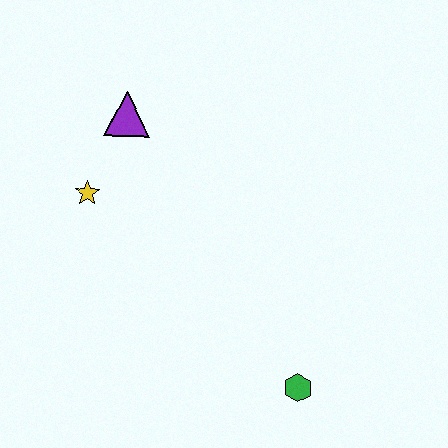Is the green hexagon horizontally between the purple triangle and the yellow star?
No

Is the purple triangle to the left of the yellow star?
No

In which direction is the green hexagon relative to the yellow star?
The green hexagon is to the right of the yellow star.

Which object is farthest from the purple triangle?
The green hexagon is farthest from the purple triangle.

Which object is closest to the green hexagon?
The yellow star is closest to the green hexagon.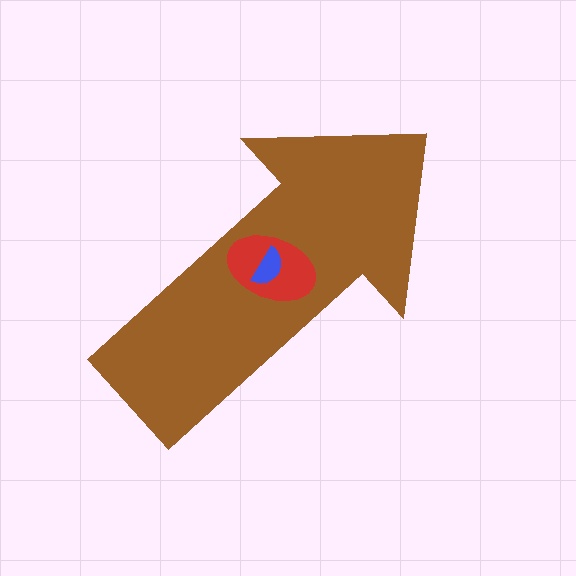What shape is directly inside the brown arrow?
The red ellipse.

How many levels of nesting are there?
3.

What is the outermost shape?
The brown arrow.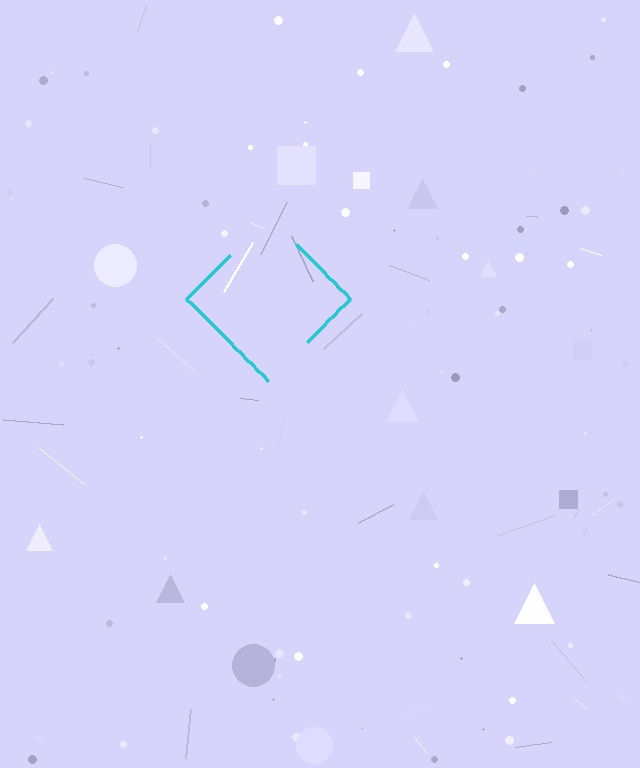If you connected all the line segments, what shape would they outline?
They would outline a diamond.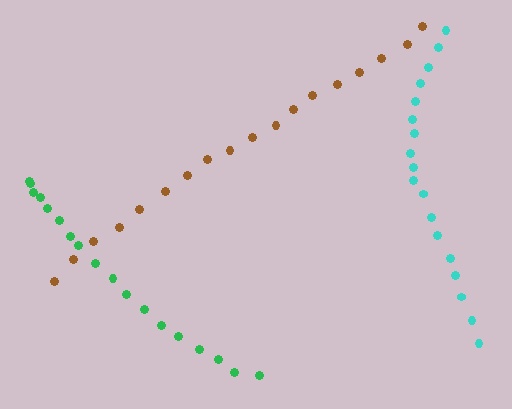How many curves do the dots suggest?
There are 3 distinct paths.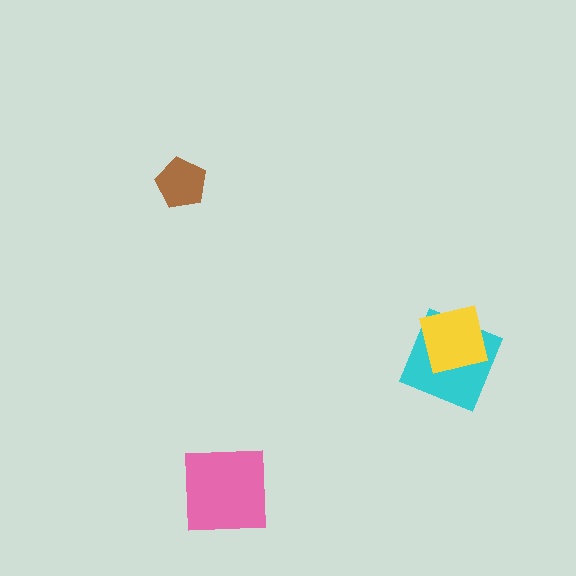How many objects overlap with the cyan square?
1 object overlaps with the cyan square.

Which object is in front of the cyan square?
The yellow square is in front of the cyan square.